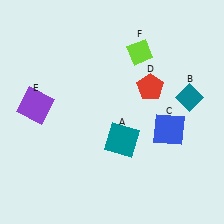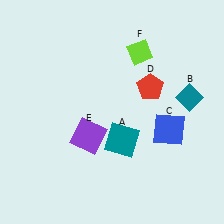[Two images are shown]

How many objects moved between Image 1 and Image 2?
1 object moved between the two images.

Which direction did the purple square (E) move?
The purple square (E) moved right.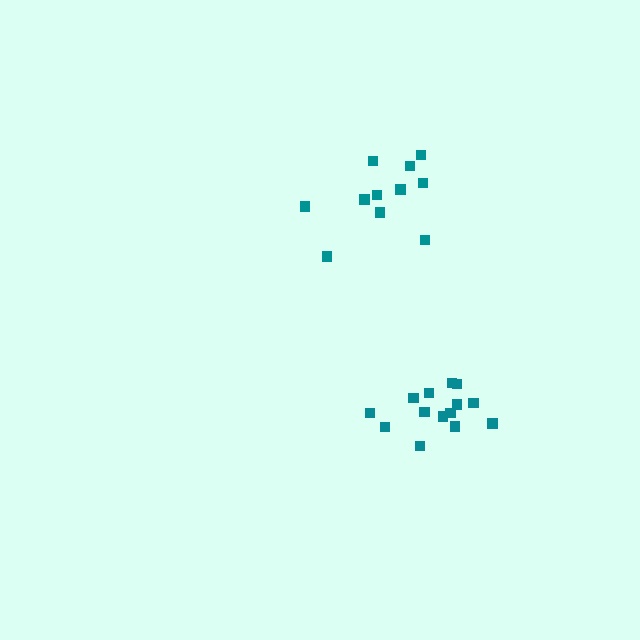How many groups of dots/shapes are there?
There are 2 groups.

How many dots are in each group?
Group 1: 14 dots, Group 2: 11 dots (25 total).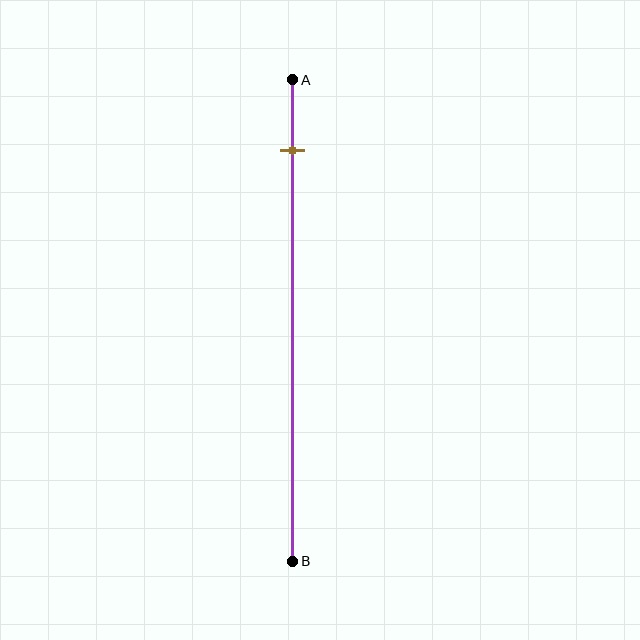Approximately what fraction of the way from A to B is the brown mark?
The brown mark is approximately 15% of the way from A to B.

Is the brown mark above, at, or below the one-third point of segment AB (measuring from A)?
The brown mark is above the one-third point of segment AB.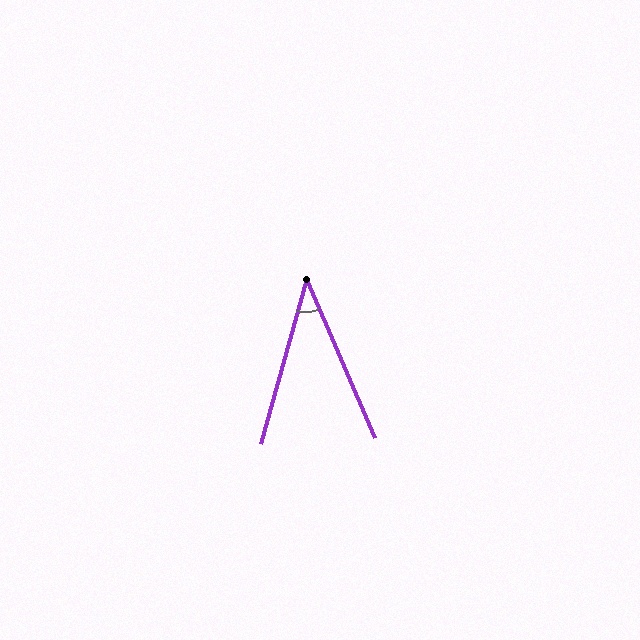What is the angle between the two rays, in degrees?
Approximately 39 degrees.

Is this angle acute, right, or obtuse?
It is acute.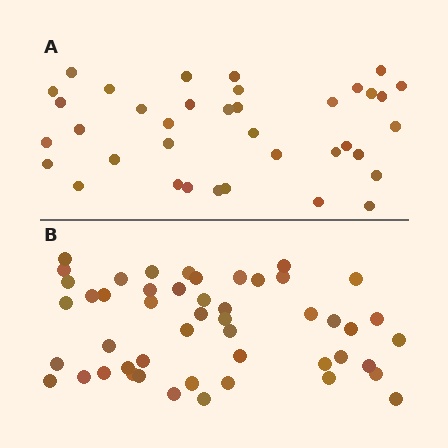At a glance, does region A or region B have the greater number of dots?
Region B (the bottom region) has more dots.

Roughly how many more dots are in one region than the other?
Region B has roughly 12 or so more dots than region A.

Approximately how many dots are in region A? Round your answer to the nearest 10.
About 40 dots. (The exact count is 37, which rounds to 40.)